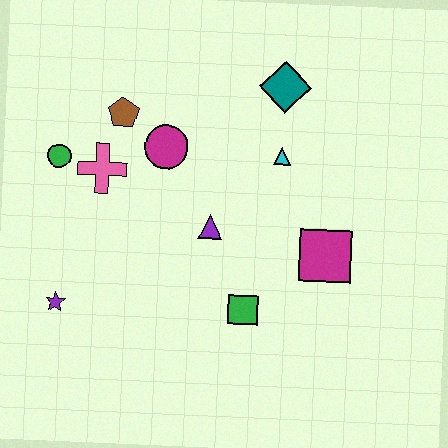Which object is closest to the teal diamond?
The cyan triangle is closest to the teal diamond.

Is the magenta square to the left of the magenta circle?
No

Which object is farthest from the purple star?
The teal diamond is farthest from the purple star.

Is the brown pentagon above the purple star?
Yes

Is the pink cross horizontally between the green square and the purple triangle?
No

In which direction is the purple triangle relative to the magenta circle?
The purple triangle is below the magenta circle.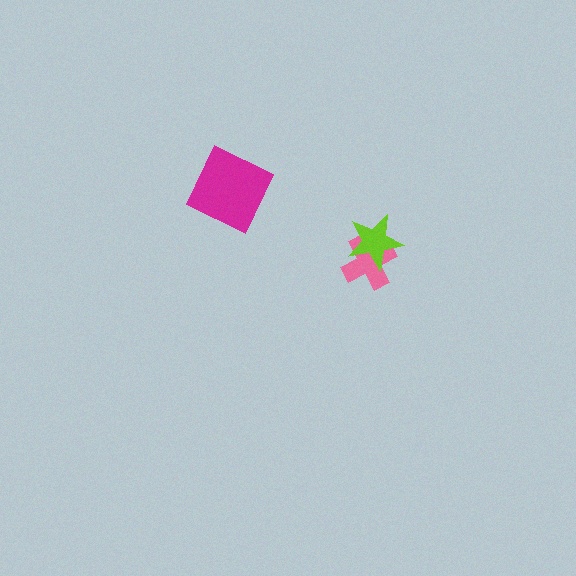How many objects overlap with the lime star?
1 object overlaps with the lime star.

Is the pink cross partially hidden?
Yes, it is partially covered by another shape.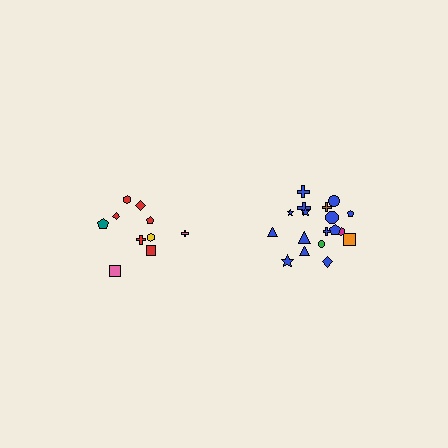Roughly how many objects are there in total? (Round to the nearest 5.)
Roughly 30 objects in total.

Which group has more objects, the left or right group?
The right group.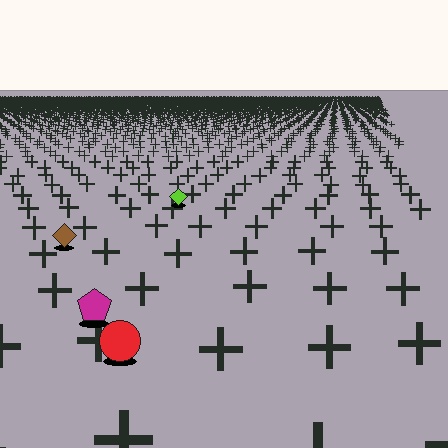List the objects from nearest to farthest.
From nearest to farthest: the red circle, the magenta pentagon, the brown diamond, the lime diamond.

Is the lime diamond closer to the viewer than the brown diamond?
No. The brown diamond is closer — you can tell from the texture gradient: the ground texture is coarser near it.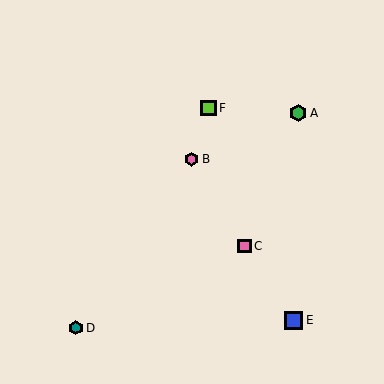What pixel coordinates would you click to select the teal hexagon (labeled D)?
Click at (76, 328) to select the teal hexagon D.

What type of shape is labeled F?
Shape F is a lime square.